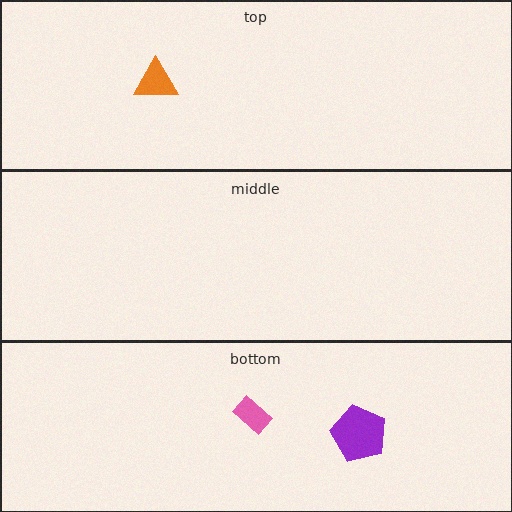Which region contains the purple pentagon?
The bottom region.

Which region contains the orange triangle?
The top region.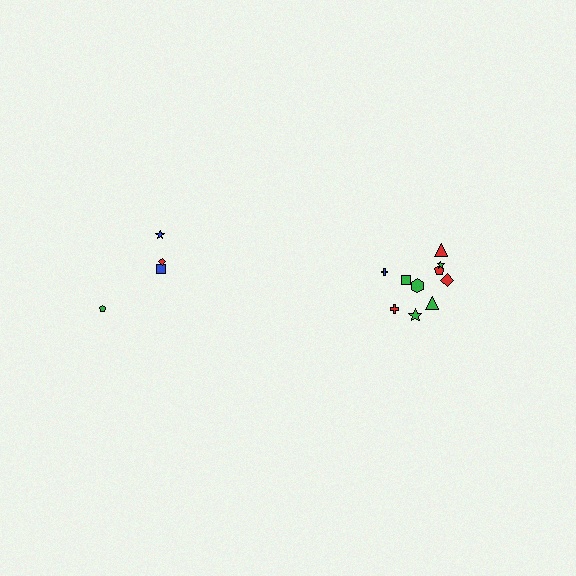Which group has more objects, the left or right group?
The right group.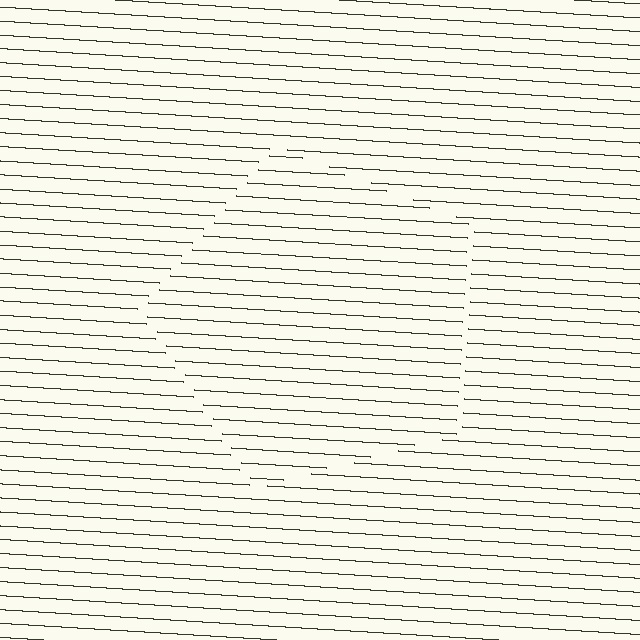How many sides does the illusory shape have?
5 sides — the line-ends trace a pentagon.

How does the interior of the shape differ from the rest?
The interior of the shape contains the same grating, shifted by half a period — the contour is defined by the phase discontinuity where line-ends from the inner and outer gratings abut.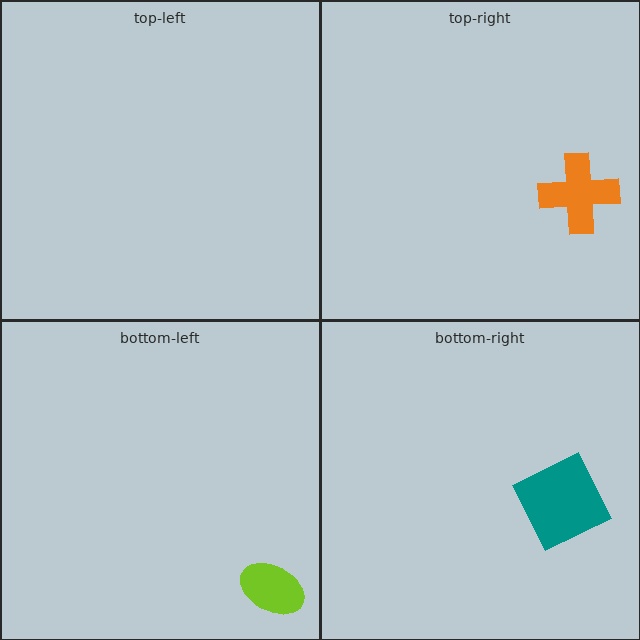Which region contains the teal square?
The bottom-right region.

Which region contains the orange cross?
The top-right region.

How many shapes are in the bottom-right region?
1.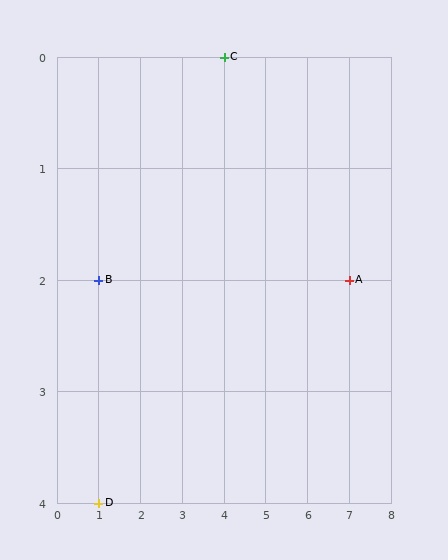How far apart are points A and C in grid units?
Points A and C are 3 columns and 2 rows apart (about 3.6 grid units diagonally).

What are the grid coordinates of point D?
Point D is at grid coordinates (1, 4).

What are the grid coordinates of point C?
Point C is at grid coordinates (4, 0).